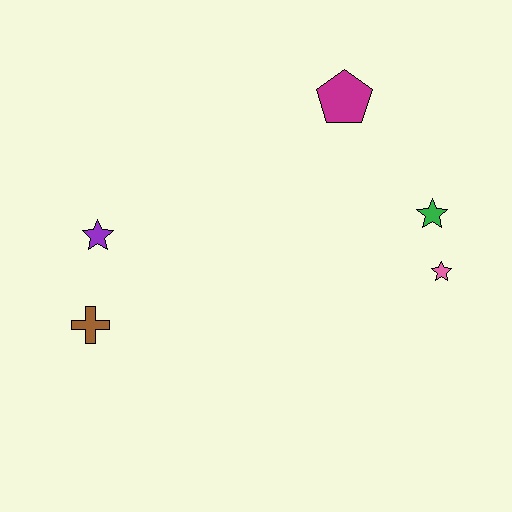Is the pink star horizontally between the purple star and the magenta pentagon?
No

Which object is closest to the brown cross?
The purple star is closest to the brown cross.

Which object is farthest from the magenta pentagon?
The brown cross is farthest from the magenta pentagon.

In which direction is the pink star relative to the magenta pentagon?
The pink star is below the magenta pentagon.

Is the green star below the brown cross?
No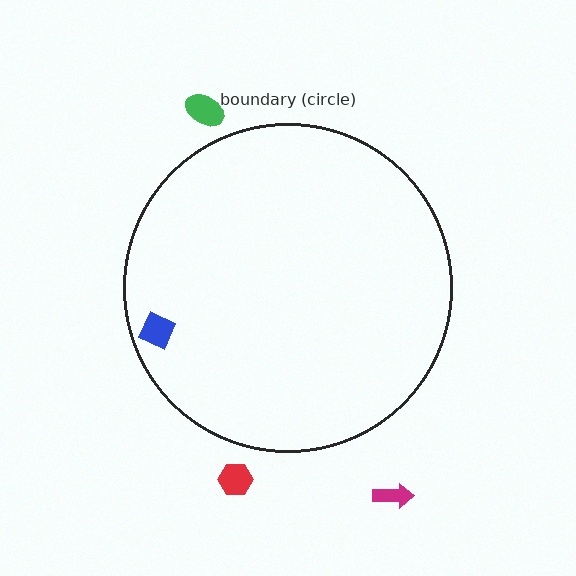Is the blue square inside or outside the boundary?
Inside.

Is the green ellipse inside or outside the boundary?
Outside.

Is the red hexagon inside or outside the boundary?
Outside.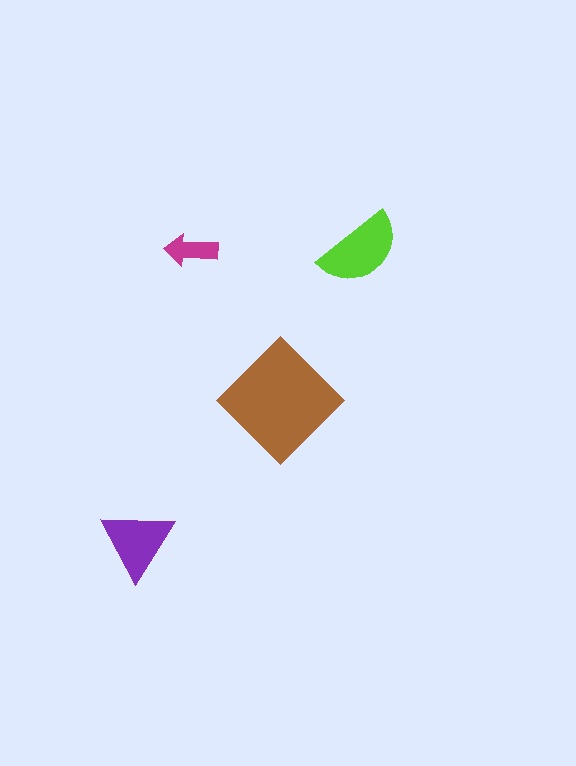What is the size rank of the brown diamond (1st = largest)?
1st.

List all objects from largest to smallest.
The brown diamond, the lime semicircle, the purple triangle, the magenta arrow.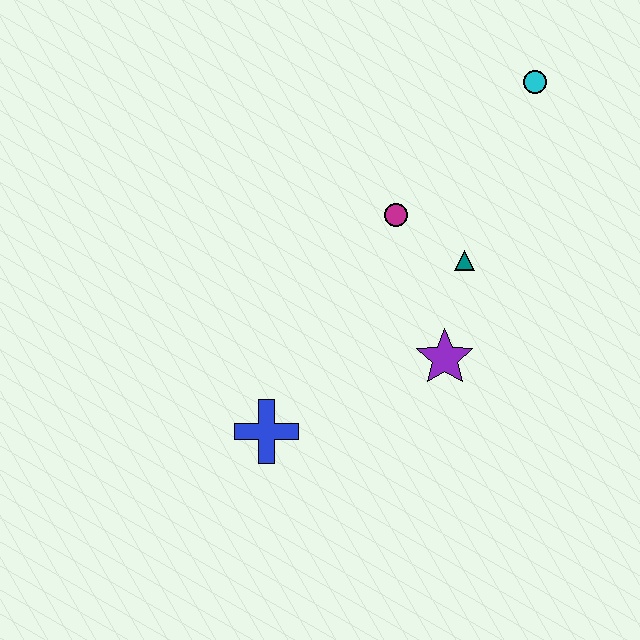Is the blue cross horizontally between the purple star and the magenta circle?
No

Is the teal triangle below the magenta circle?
Yes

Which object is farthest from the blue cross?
The cyan circle is farthest from the blue cross.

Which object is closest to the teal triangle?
The magenta circle is closest to the teal triangle.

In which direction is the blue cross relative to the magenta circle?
The blue cross is below the magenta circle.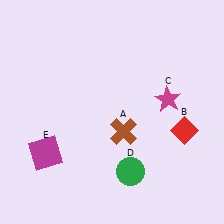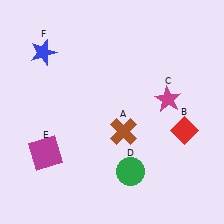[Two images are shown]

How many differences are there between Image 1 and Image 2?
There is 1 difference between the two images.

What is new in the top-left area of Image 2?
A blue star (F) was added in the top-left area of Image 2.